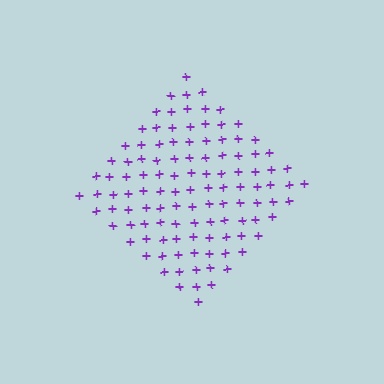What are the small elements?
The small elements are plus signs.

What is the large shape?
The large shape is a diamond.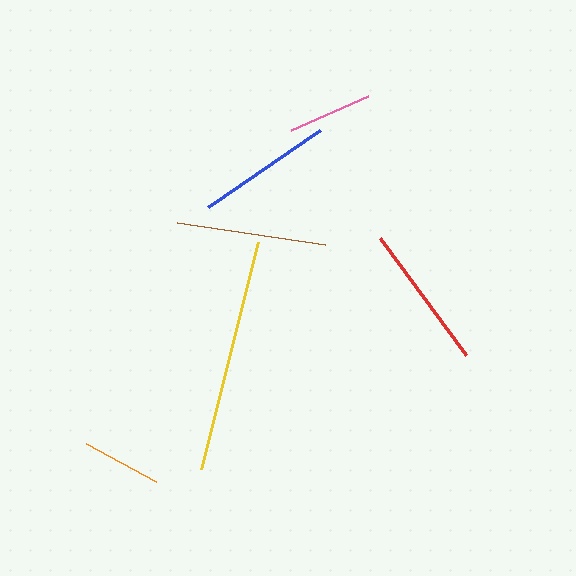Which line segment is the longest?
The yellow line is the longest at approximately 234 pixels.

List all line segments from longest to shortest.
From longest to shortest: yellow, brown, red, blue, pink, orange.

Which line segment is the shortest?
The orange line is the shortest at approximately 79 pixels.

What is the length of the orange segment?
The orange segment is approximately 79 pixels long.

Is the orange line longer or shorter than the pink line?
The pink line is longer than the orange line.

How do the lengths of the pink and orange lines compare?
The pink and orange lines are approximately the same length.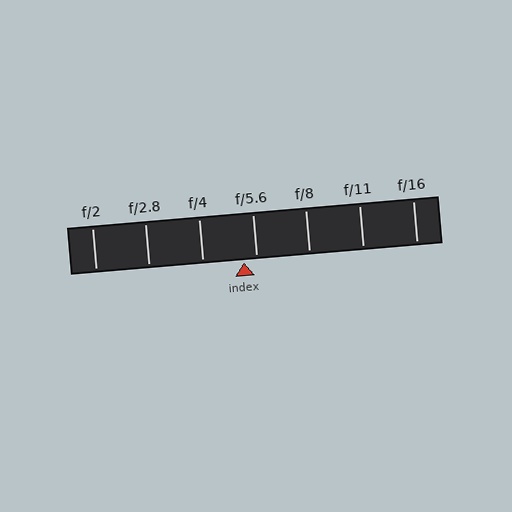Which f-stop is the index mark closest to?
The index mark is closest to f/5.6.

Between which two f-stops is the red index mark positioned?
The index mark is between f/4 and f/5.6.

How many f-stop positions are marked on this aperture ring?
There are 7 f-stop positions marked.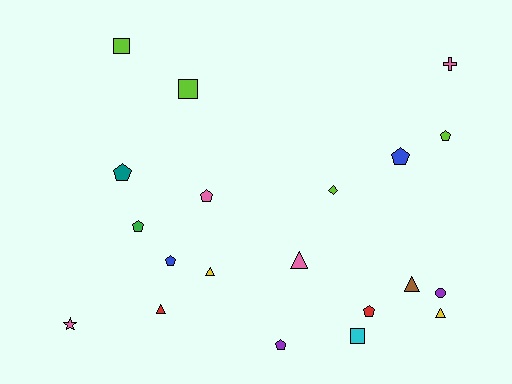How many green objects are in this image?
There is 1 green object.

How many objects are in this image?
There are 20 objects.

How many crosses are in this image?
There is 1 cross.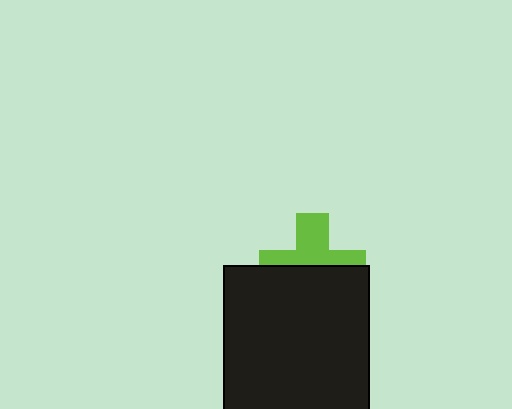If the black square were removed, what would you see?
You would see the complete lime cross.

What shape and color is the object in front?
The object in front is a black square.